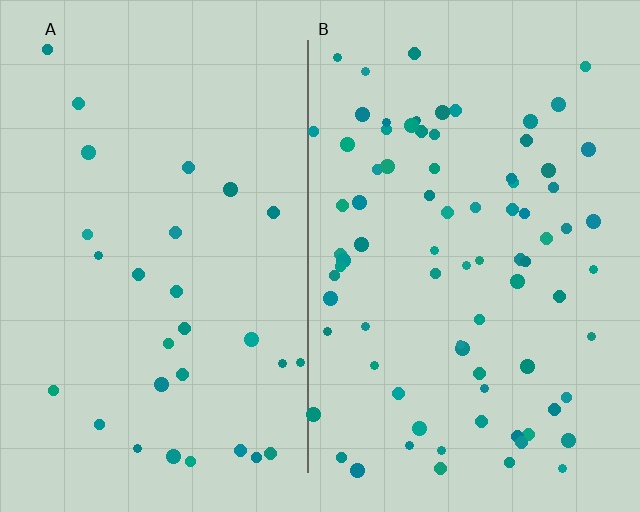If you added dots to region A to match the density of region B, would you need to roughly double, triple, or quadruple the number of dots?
Approximately triple.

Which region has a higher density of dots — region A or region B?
B (the right).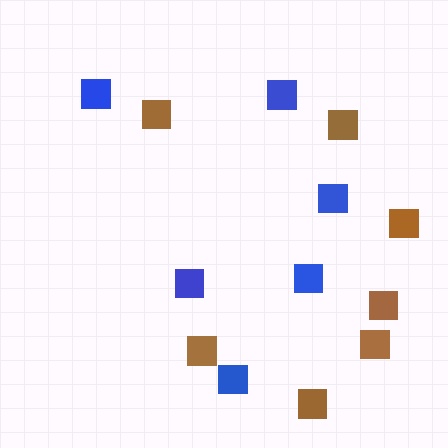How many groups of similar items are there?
There are 2 groups: one group of brown squares (7) and one group of blue squares (6).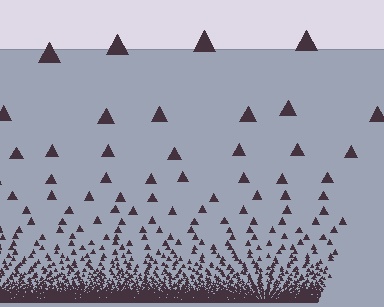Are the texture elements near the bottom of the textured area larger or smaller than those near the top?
Smaller. The gradient is inverted — elements near the bottom are smaller and denser.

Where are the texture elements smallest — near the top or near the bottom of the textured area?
Near the bottom.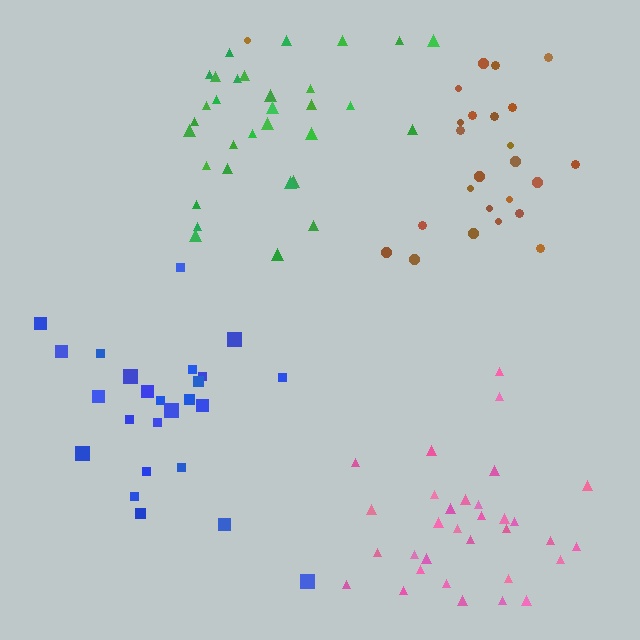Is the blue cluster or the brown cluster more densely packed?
Brown.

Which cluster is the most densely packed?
Green.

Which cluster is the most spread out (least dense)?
Blue.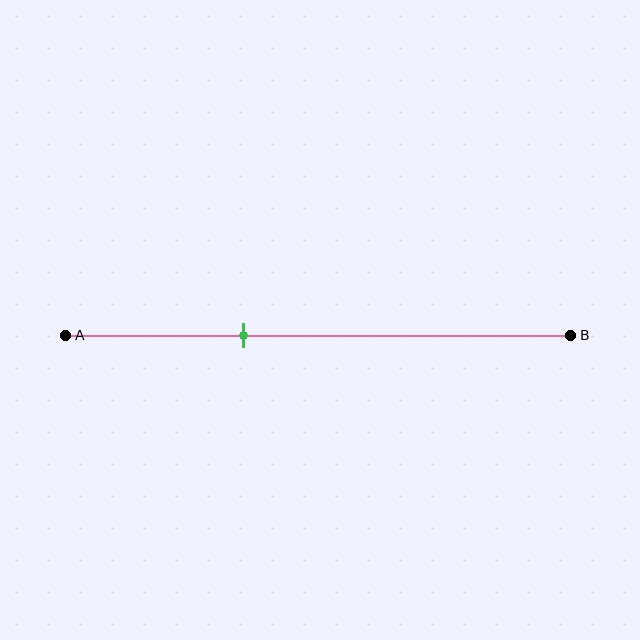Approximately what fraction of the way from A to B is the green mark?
The green mark is approximately 35% of the way from A to B.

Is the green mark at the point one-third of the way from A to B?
Yes, the mark is approximately at the one-third point.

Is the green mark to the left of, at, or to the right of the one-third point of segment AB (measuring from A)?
The green mark is approximately at the one-third point of segment AB.